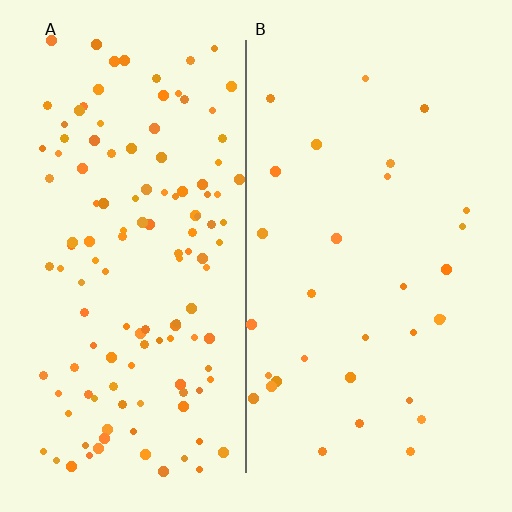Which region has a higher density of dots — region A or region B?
A (the left).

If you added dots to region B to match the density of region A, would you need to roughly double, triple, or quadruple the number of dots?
Approximately quadruple.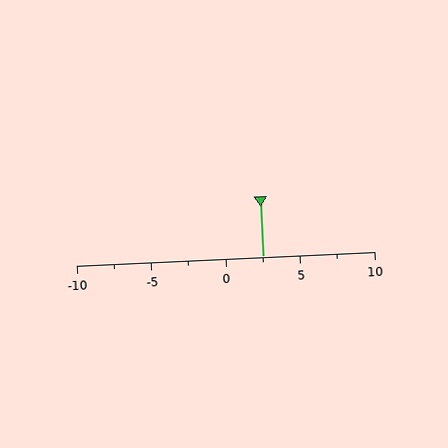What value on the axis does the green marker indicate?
The marker indicates approximately 2.5.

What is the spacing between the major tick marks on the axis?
The major ticks are spaced 5 apart.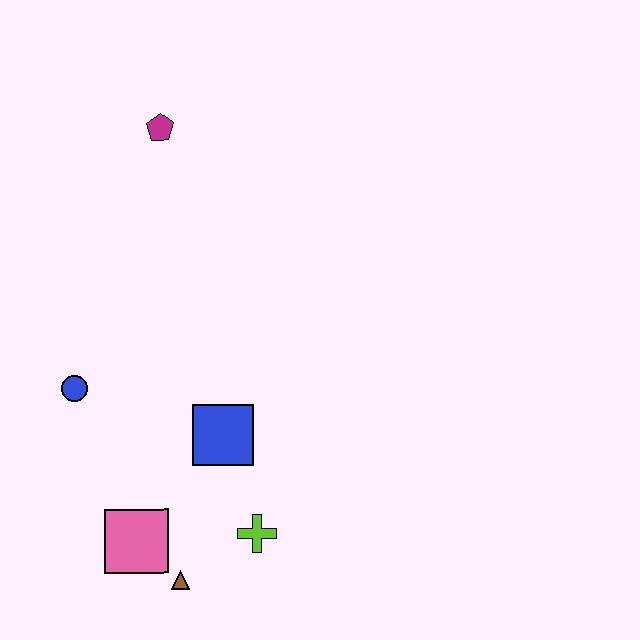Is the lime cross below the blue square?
Yes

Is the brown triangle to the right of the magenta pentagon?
Yes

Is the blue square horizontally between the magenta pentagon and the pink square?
No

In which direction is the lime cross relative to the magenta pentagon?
The lime cross is below the magenta pentagon.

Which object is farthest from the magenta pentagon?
The brown triangle is farthest from the magenta pentagon.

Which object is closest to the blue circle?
The blue square is closest to the blue circle.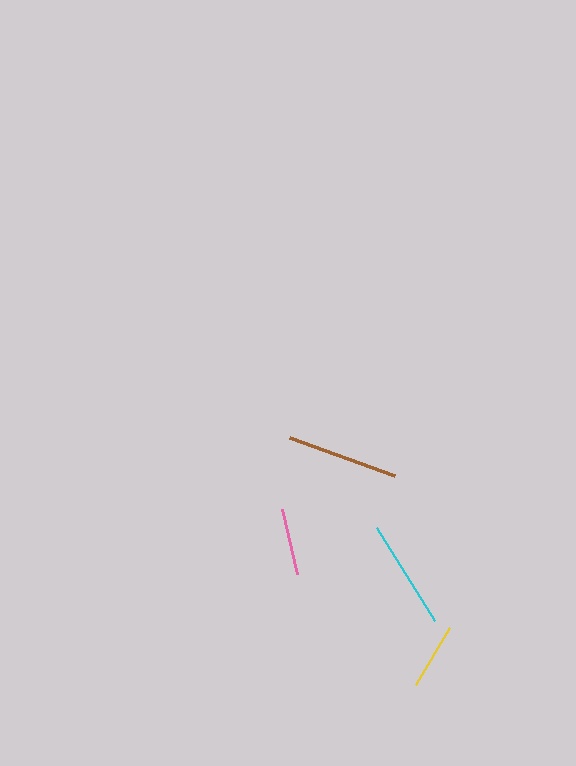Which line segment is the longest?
The brown line is the longest at approximately 111 pixels.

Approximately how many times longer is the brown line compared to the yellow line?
The brown line is approximately 1.7 times the length of the yellow line.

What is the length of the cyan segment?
The cyan segment is approximately 111 pixels long.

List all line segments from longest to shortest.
From longest to shortest: brown, cyan, pink, yellow.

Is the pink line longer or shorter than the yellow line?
The pink line is longer than the yellow line.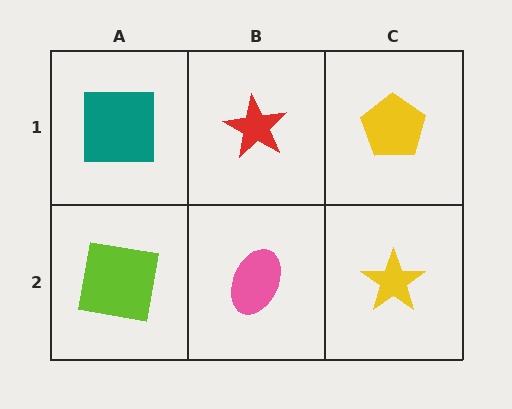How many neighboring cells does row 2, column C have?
2.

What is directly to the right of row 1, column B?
A yellow pentagon.